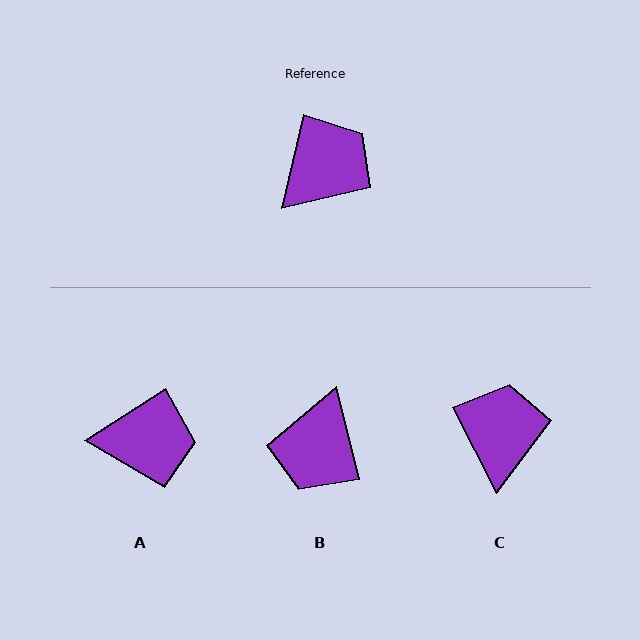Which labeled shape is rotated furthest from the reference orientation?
B, about 153 degrees away.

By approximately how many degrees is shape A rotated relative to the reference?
Approximately 43 degrees clockwise.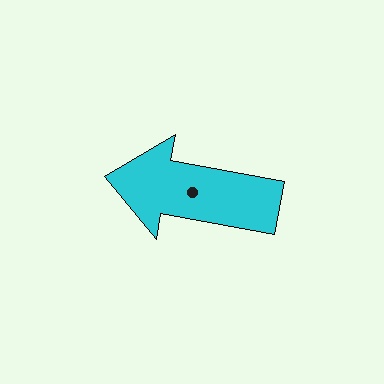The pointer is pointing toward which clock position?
Roughly 9 o'clock.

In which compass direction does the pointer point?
West.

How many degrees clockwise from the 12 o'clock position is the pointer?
Approximately 280 degrees.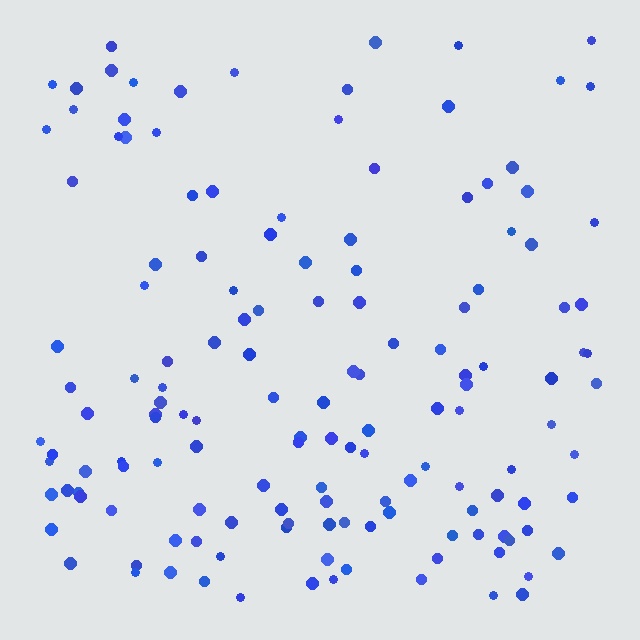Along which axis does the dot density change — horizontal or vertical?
Vertical.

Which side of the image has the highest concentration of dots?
The bottom.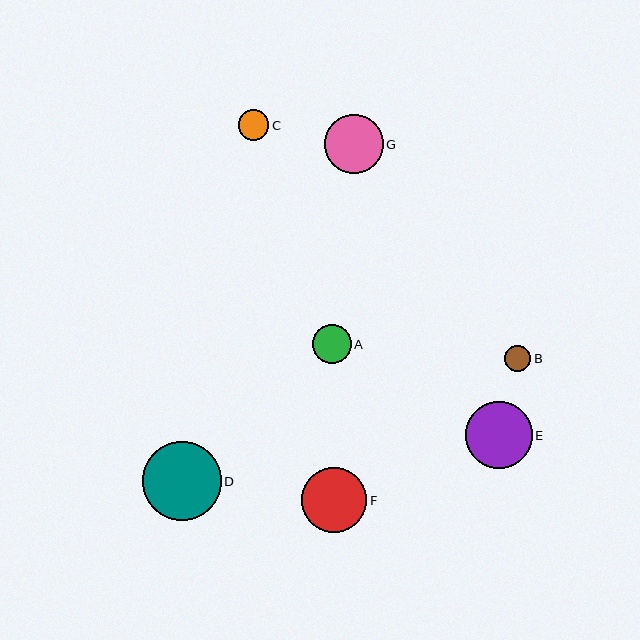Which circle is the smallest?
Circle B is the smallest with a size of approximately 26 pixels.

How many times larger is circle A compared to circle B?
Circle A is approximately 1.5 times the size of circle B.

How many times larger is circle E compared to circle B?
Circle E is approximately 2.6 times the size of circle B.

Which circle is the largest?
Circle D is the largest with a size of approximately 79 pixels.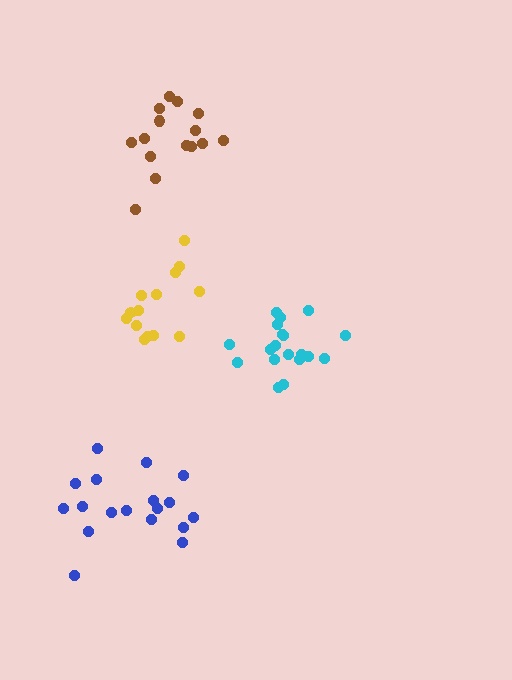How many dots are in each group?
Group 1: 18 dots, Group 2: 14 dots, Group 3: 19 dots, Group 4: 15 dots (66 total).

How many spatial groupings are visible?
There are 4 spatial groupings.